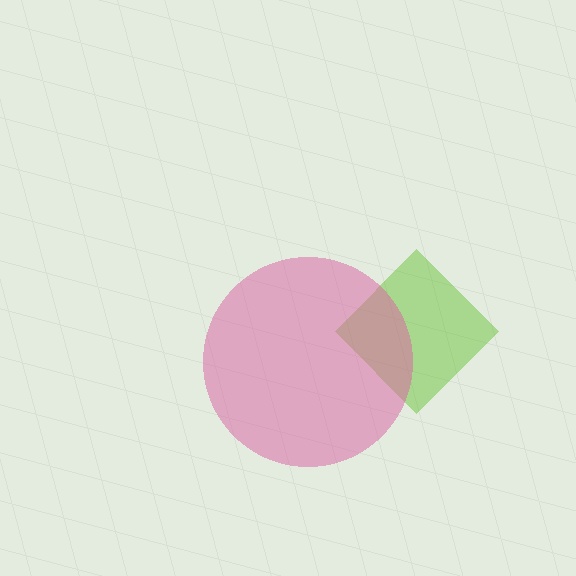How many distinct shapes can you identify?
There are 2 distinct shapes: a lime diamond, a pink circle.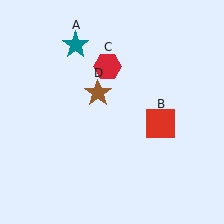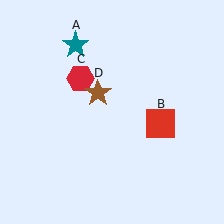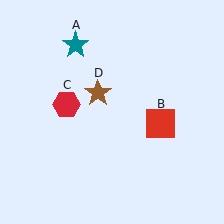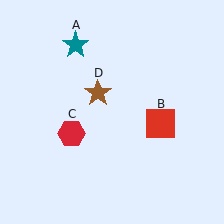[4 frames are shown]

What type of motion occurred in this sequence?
The red hexagon (object C) rotated counterclockwise around the center of the scene.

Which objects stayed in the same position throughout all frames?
Teal star (object A) and red square (object B) and brown star (object D) remained stationary.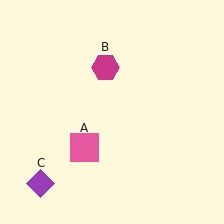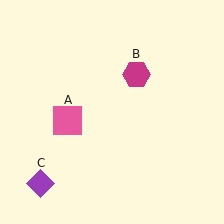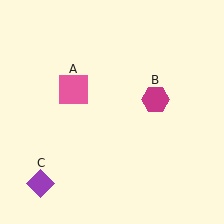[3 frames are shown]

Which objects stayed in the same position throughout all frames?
Purple diamond (object C) remained stationary.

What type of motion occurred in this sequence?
The pink square (object A), magenta hexagon (object B) rotated clockwise around the center of the scene.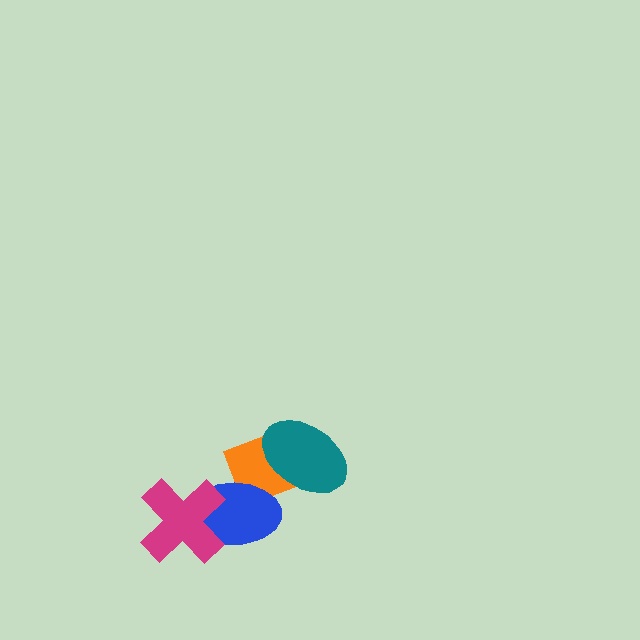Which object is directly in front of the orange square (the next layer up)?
The blue ellipse is directly in front of the orange square.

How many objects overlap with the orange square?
2 objects overlap with the orange square.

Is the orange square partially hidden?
Yes, it is partially covered by another shape.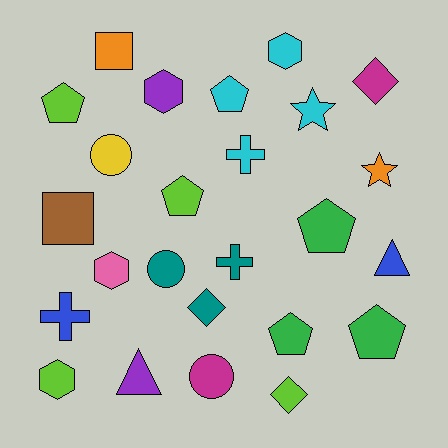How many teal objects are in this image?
There are 3 teal objects.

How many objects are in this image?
There are 25 objects.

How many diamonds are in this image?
There are 3 diamonds.